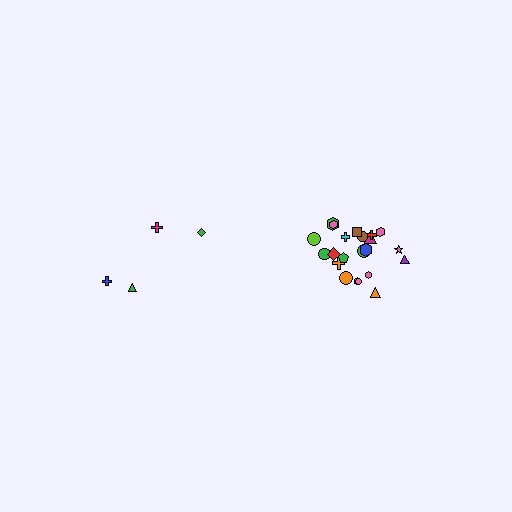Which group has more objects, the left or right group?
The right group.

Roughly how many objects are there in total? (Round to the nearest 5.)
Roughly 25 objects in total.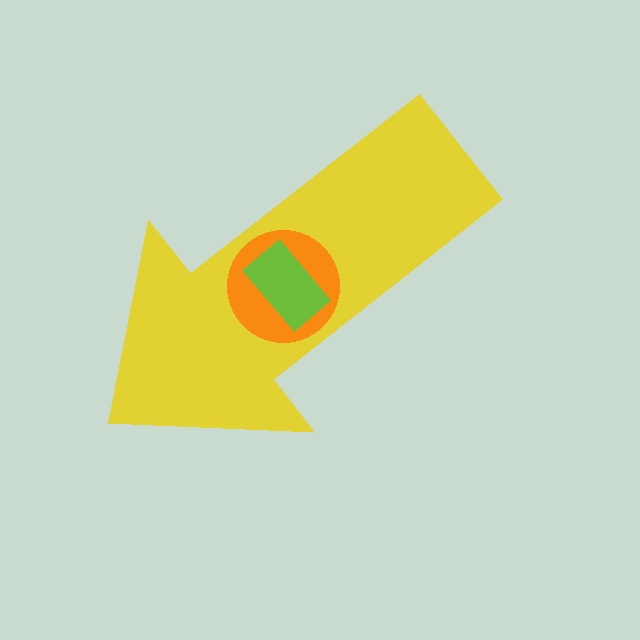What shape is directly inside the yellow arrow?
The orange circle.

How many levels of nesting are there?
3.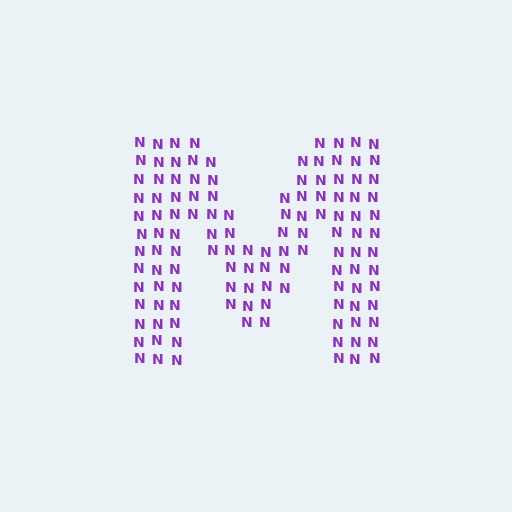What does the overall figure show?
The overall figure shows the letter M.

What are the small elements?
The small elements are letter N's.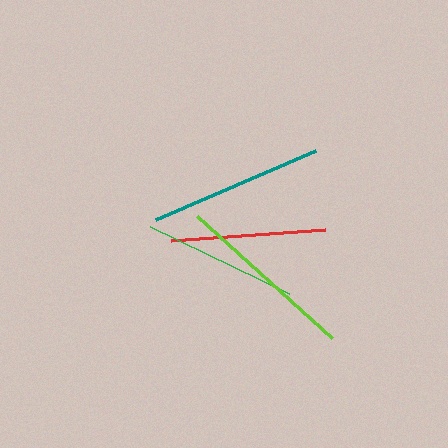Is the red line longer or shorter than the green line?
The red line is longer than the green line.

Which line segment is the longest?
The lime line is the longest at approximately 182 pixels.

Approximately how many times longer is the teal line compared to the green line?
The teal line is approximately 1.1 times the length of the green line.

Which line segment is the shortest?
The green line is the shortest at approximately 154 pixels.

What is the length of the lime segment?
The lime segment is approximately 182 pixels long.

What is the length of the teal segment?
The teal segment is approximately 174 pixels long.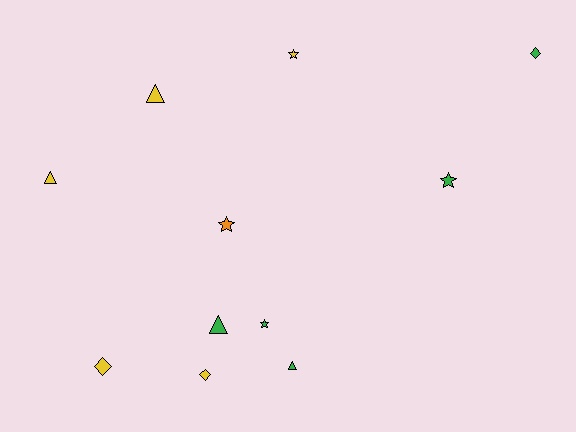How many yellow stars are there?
There is 1 yellow star.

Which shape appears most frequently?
Triangle, with 4 objects.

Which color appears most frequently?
Green, with 5 objects.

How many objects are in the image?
There are 11 objects.